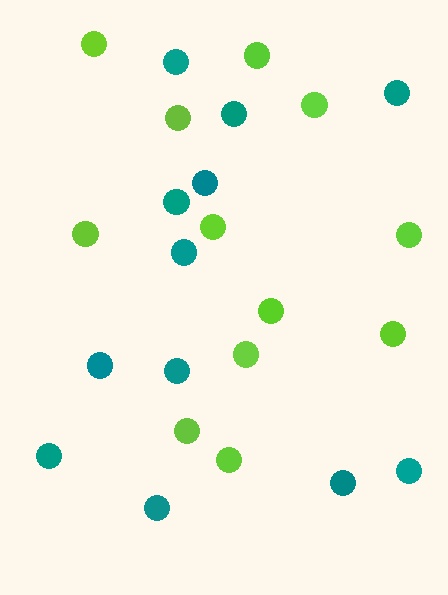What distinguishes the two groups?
There are 2 groups: one group of teal circles (12) and one group of lime circles (12).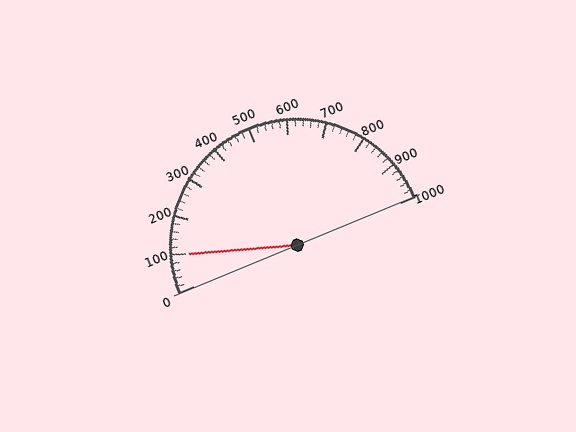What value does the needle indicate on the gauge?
The needle indicates approximately 100.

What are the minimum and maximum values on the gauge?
The gauge ranges from 0 to 1000.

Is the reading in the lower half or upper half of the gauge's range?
The reading is in the lower half of the range (0 to 1000).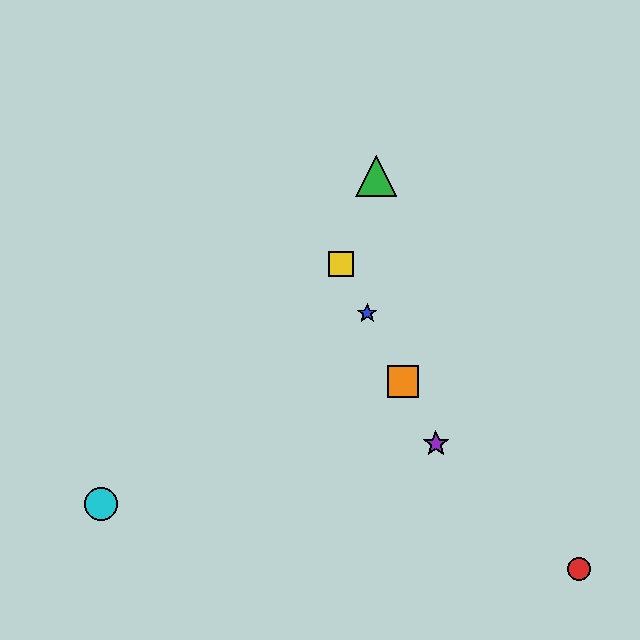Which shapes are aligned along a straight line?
The blue star, the yellow square, the purple star, the orange square are aligned along a straight line.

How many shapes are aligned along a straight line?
4 shapes (the blue star, the yellow square, the purple star, the orange square) are aligned along a straight line.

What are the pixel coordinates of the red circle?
The red circle is at (579, 569).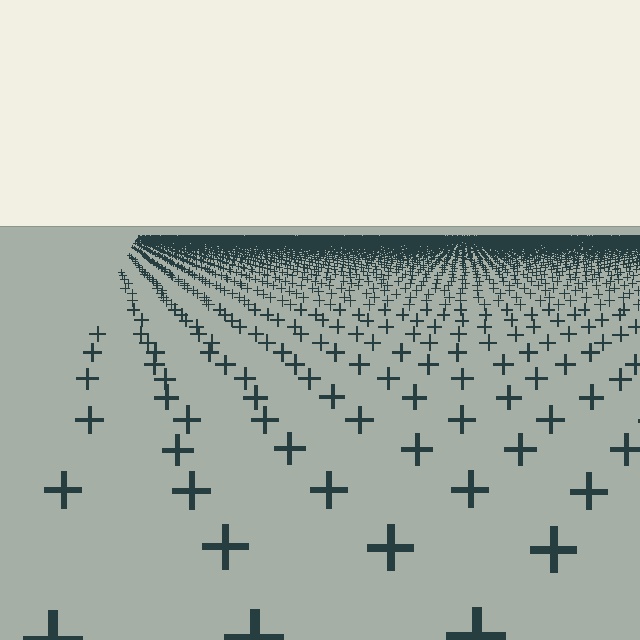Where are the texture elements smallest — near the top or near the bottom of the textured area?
Near the top.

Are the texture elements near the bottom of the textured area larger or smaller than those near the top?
Larger. Near the bottom, elements are closer to the viewer and appear at a bigger on-screen size.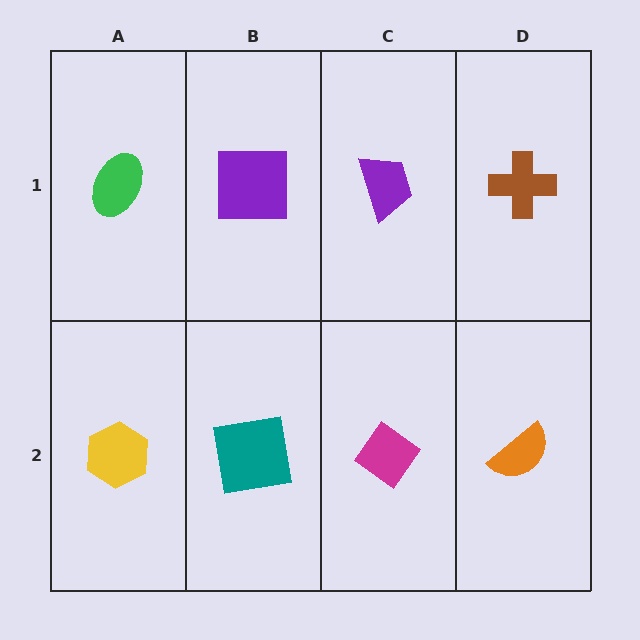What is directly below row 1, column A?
A yellow hexagon.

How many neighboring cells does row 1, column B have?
3.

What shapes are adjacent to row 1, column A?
A yellow hexagon (row 2, column A), a purple square (row 1, column B).